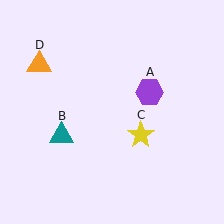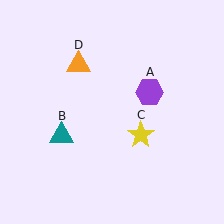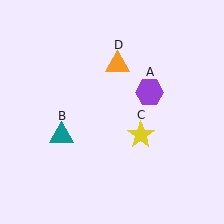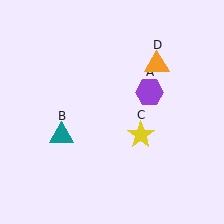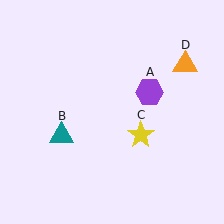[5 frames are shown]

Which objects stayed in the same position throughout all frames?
Purple hexagon (object A) and teal triangle (object B) and yellow star (object C) remained stationary.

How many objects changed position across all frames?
1 object changed position: orange triangle (object D).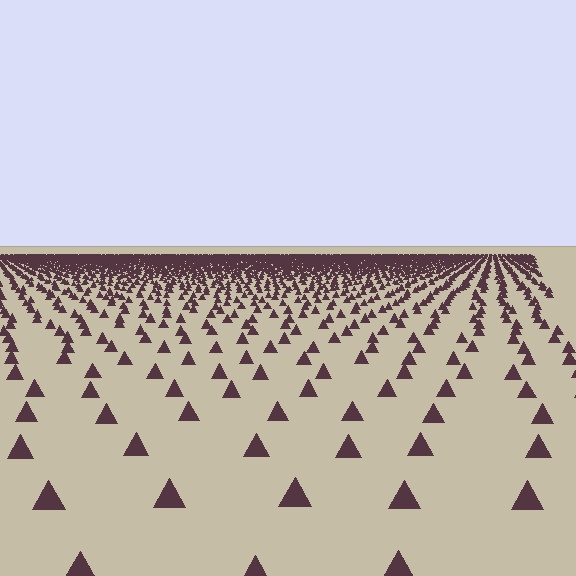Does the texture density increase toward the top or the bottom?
Density increases toward the top.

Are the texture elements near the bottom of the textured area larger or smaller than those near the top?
Larger. Near the bottom, elements are closer to the viewer and appear at a bigger on-screen size.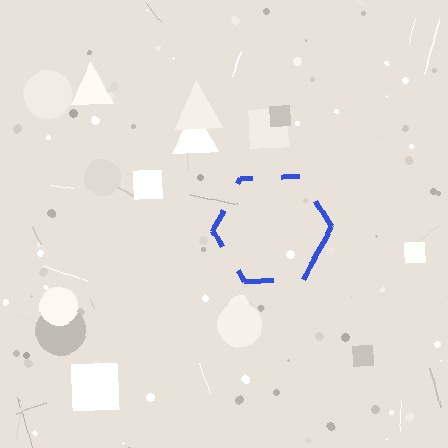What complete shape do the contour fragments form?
The contour fragments form a hexagon.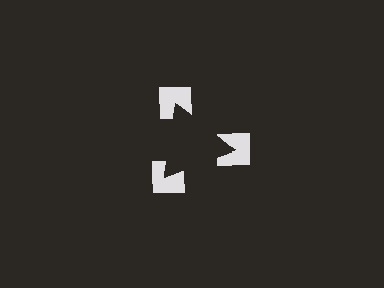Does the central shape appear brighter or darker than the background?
It typically appears slightly darker than the background, even though no actual brightness change is drawn.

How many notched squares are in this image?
There are 3 — one at each vertex of the illusory triangle.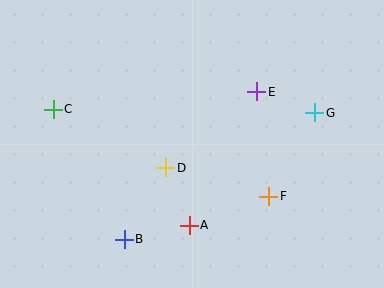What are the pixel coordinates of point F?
Point F is at (269, 197).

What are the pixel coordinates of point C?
Point C is at (53, 109).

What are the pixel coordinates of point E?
Point E is at (257, 92).